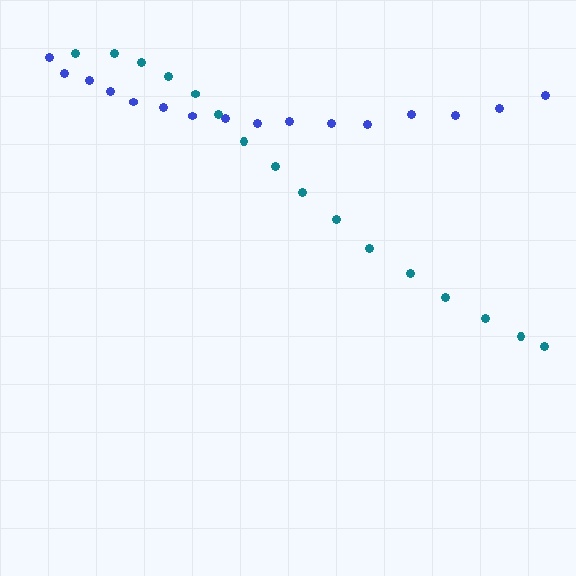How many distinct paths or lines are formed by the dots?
There are 2 distinct paths.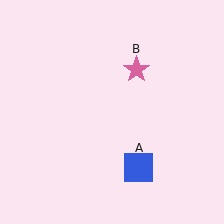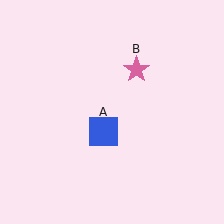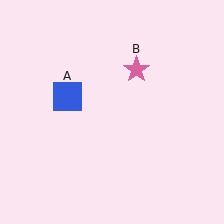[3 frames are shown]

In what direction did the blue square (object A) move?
The blue square (object A) moved up and to the left.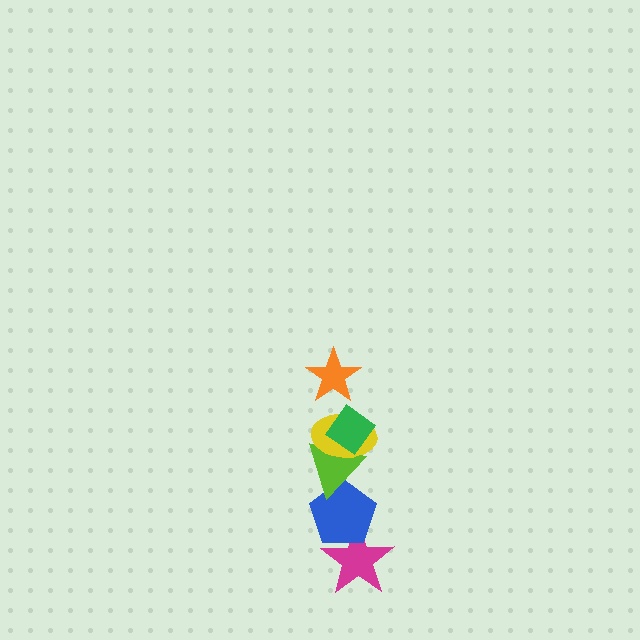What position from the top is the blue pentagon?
The blue pentagon is 5th from the top.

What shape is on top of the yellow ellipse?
The green diamond is on top of the yellow ellipse.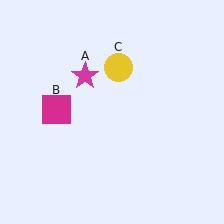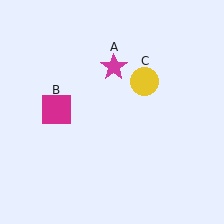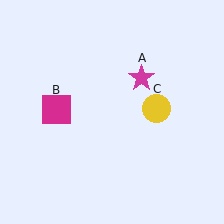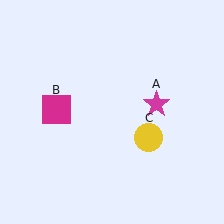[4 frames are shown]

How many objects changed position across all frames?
2 objects changed position: magenta star (object A), yellow circle (object C).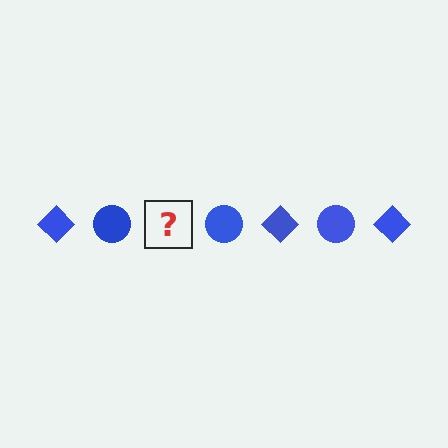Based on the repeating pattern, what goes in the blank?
The blank should be a blue diamond.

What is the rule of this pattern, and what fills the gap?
The rule is that the pattern cycles through diamond, circle shapes in blue. The gap should be filled with a blue diamond.